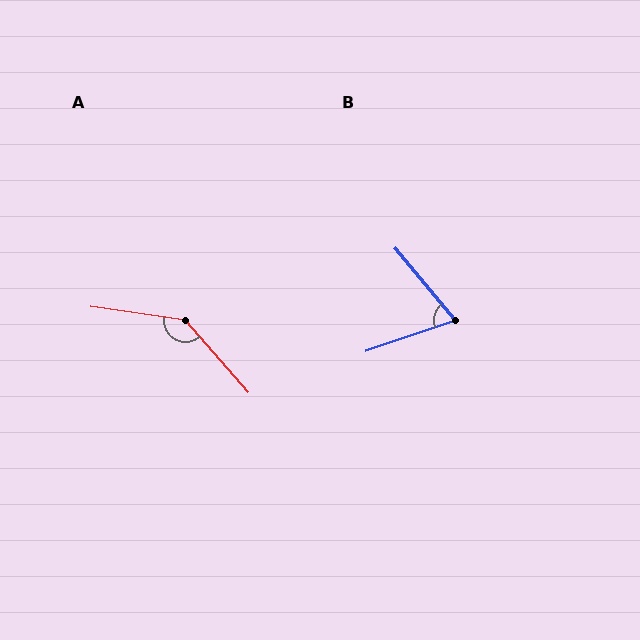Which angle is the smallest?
B, at approximately 69 degrees.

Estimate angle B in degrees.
Approximately 69 degrees.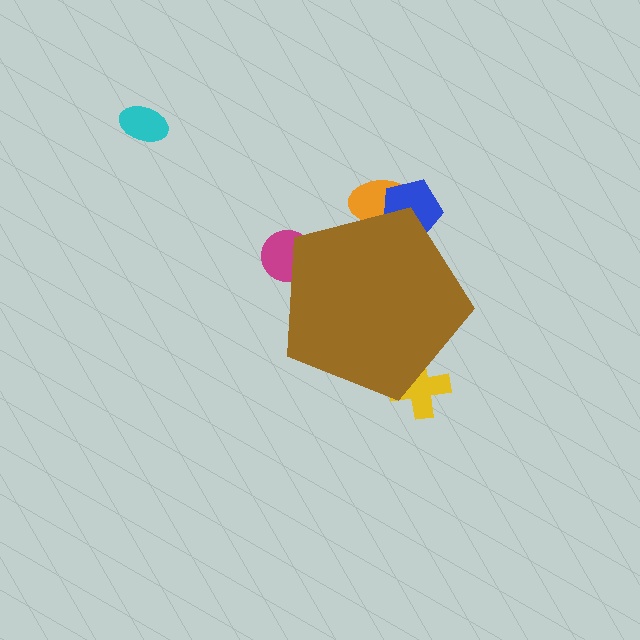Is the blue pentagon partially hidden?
Yes, the blue pentagon is partially hidden behind the brown pentagon.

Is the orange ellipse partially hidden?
Yes, the orange ellipse is partially hidden behind the brown pentagon.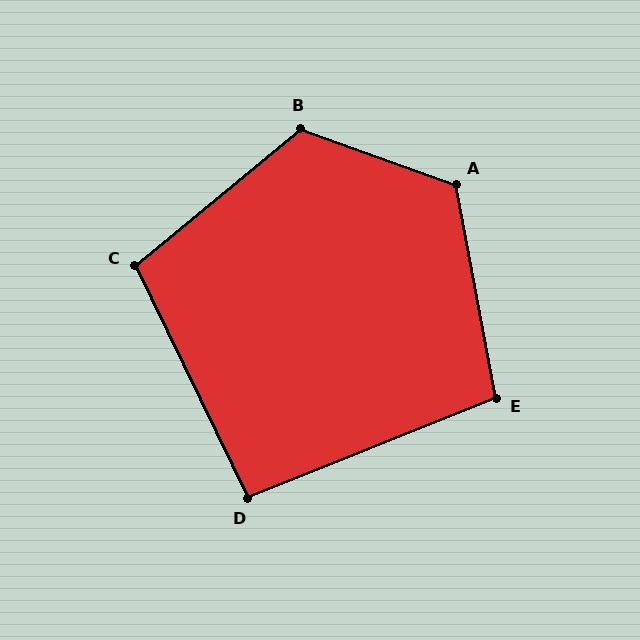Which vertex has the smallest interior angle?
D, at approximately 94 degrees.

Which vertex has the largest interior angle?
B, at approximately 121 degrees.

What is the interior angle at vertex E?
Approximately 102 degrees (obtuse).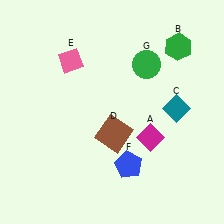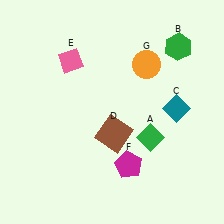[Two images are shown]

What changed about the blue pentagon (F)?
In Image 1, F is blue. In Image 2, it changed to magenta.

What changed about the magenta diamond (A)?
In Image 1, A is magenta. In Image 2, it changed to green.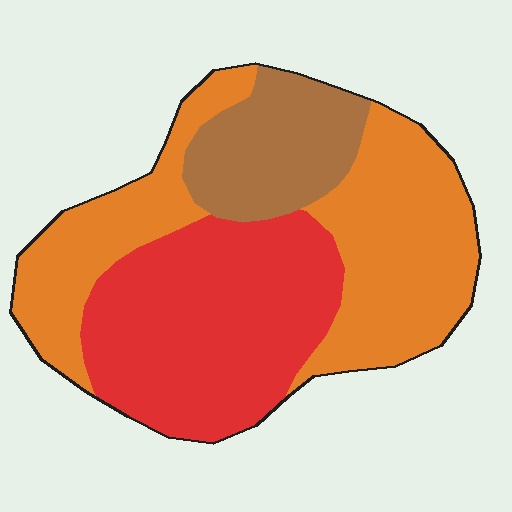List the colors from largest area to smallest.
From largest to smallest: orange, red, brown.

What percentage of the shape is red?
Red takes up between a third and a half of the shape.